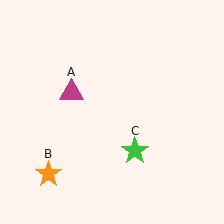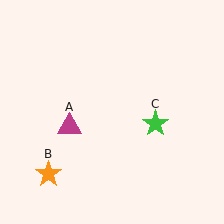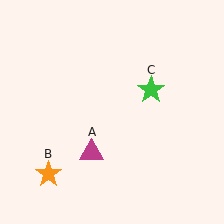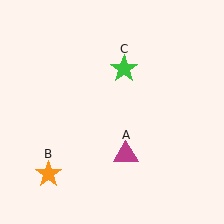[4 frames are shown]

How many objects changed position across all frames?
2 objects changed position: magenta triangle (object A), green star (object C).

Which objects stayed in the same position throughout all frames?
Orange star (object B) remained stationary.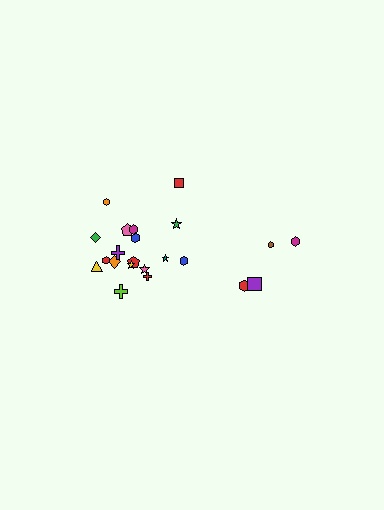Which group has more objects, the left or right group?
The left group.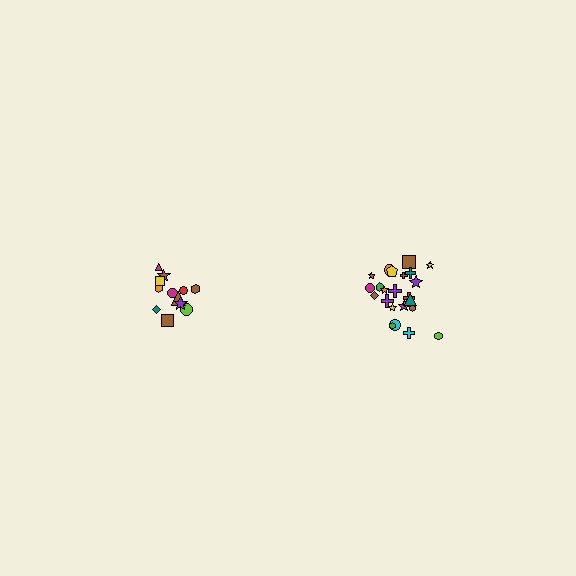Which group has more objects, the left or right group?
The right group.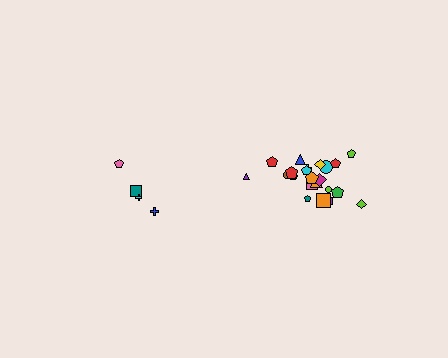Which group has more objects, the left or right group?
The right group.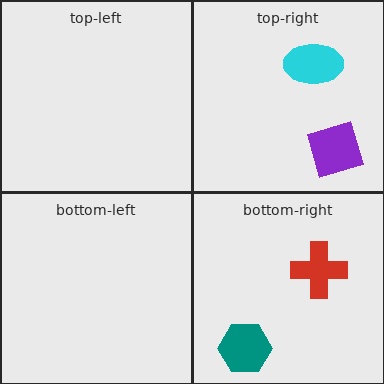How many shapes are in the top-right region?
2.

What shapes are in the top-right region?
The cyan ellipse, the purple diamond.